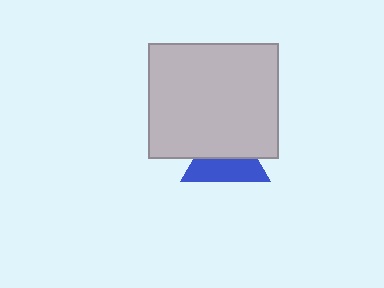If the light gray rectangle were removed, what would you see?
You would see the complete blue triangle.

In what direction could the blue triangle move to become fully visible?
The blue triangle could move down. That would shift it out from behind the light gray rectangle entirely.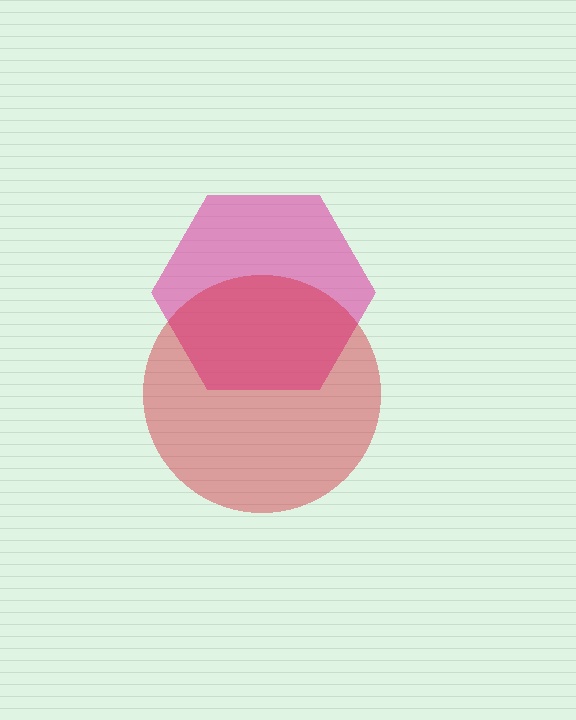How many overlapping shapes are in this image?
There are 2 overlapping shapes in the image.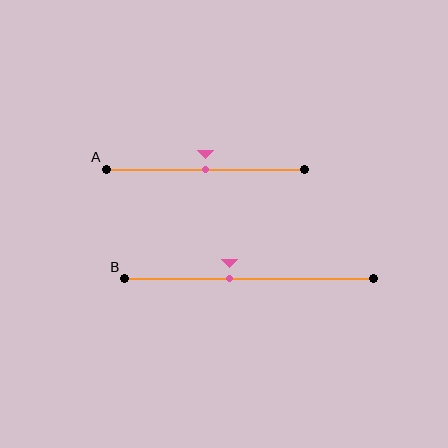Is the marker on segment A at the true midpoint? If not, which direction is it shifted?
Yes, the marker on segment A is at the true midpoint.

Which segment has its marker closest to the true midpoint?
Segment A has its marker closest to the true midpoint.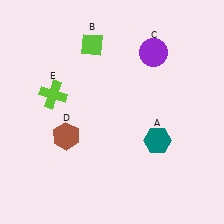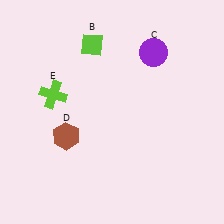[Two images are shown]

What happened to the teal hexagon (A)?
The teal hexagon (A) was removed in Image 2. It was in the bottom-right area of Image 1.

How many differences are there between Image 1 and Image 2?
There is 1 difference between the two images.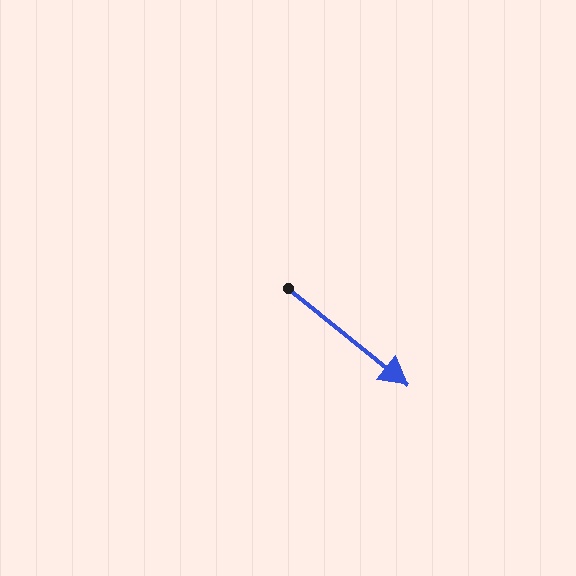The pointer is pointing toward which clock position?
Roughly 4 o'clock.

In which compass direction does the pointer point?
Southeast.